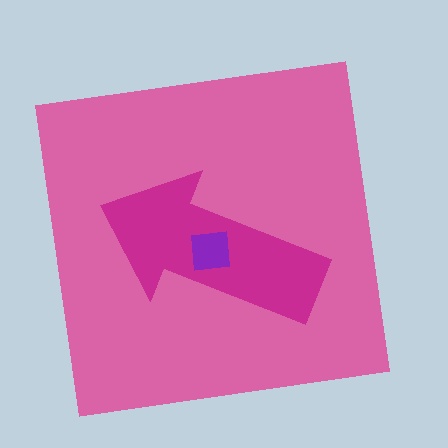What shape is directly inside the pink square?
The magenta arrow.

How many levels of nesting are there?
3.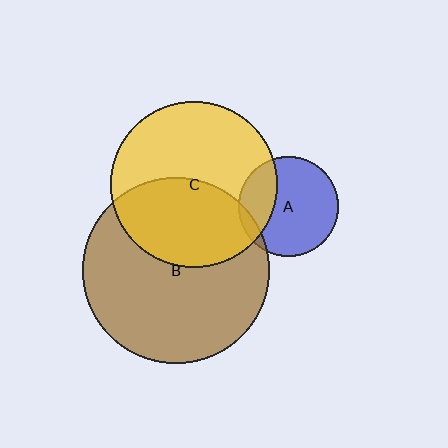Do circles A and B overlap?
Yes.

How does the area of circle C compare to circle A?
Approximately 2.8 times.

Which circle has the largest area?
Circle B (brown).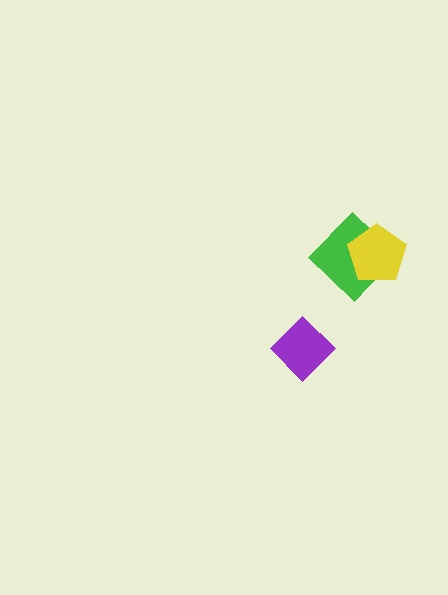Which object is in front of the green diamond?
The yellow pentagon is in front of the green diamond.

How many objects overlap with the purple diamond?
0 objects overlap with the purple diamond.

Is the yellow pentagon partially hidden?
No, no other shape covers it.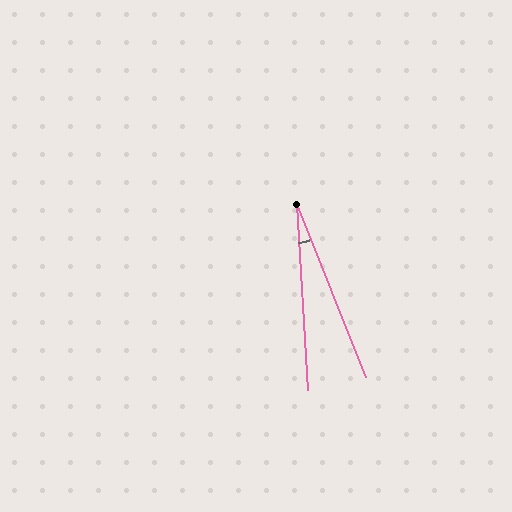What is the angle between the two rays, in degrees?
Approximately 18 degrees.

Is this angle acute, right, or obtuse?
It is acute.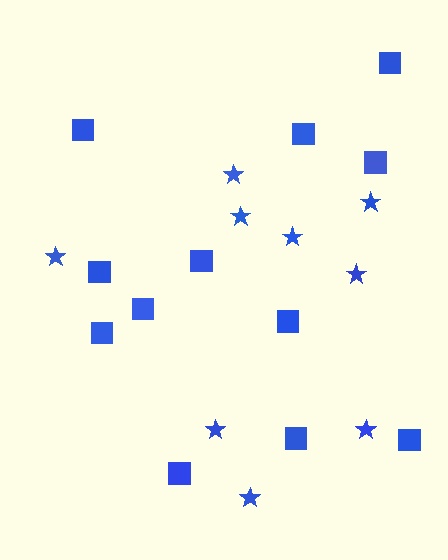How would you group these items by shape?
There are 2 groups: one group of squares (12) and one group of stars (9).